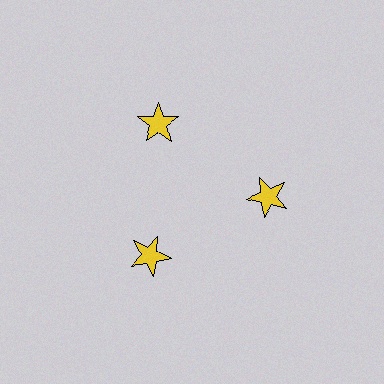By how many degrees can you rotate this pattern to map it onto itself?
The pattern maps onto itself every 120 degrees of rotation.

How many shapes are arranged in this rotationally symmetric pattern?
There are 3 shapes, arranged in 3 groups of 1.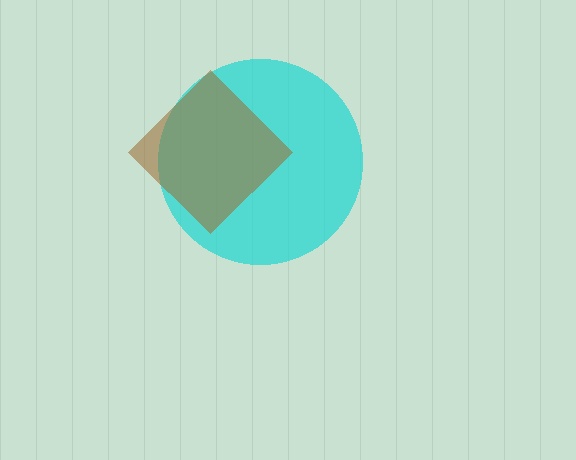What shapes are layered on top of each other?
The layered shapes are: a cyan circle, a brown diamond.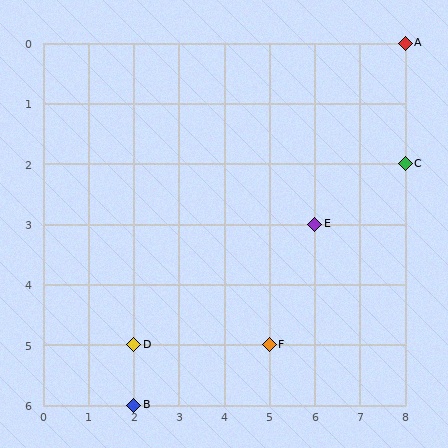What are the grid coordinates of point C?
Point C is at grid coordinates (8, 2).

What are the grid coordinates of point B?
Point B is at grid coordinates (2, 6).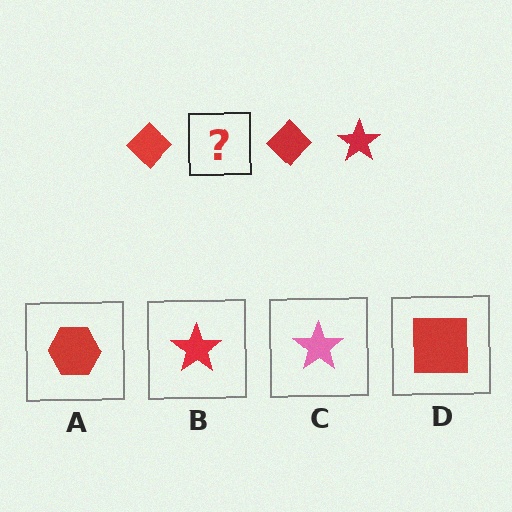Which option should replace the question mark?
Option B.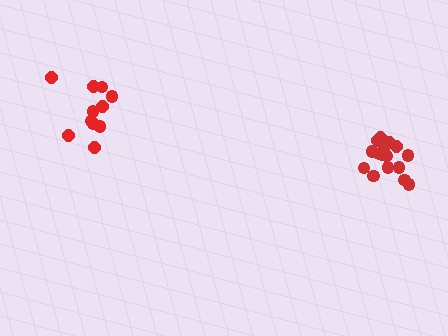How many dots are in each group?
Group 1: 11 dots, Group 2: 17 dots (28 total).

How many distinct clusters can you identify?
There are 2 distinct clusters.